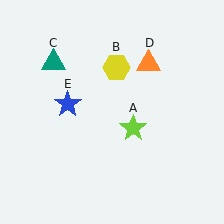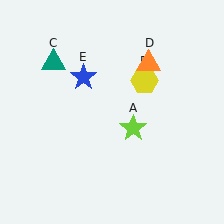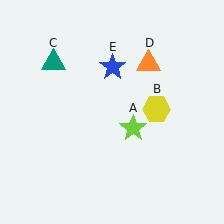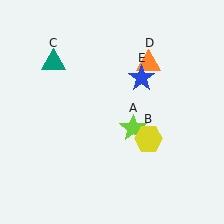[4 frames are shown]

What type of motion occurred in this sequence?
The yellow hexagon (object B), blue star (object E) rotated clockwise around the center of the scene.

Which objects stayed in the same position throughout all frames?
Lime star (object A) and teal triangle (object C) and orange triangle (object D) remained stationary.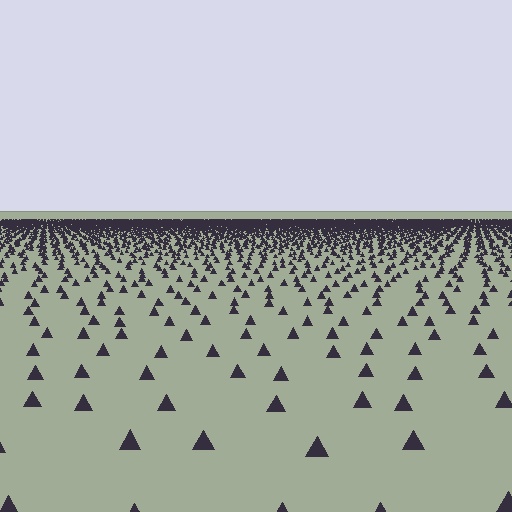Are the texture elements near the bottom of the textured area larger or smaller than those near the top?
Larger. Near the bottom, elements are closer to the viewer and appear at a bigger on-screen size.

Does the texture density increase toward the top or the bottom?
Density increases toward the top.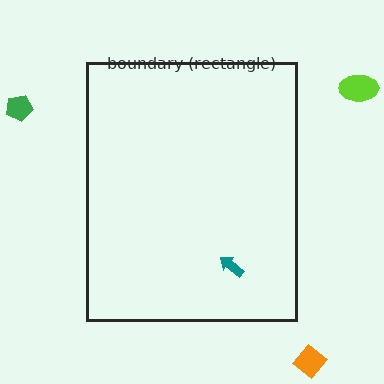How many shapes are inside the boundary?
1 inside, 3 outside.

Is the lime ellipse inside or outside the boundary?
Outside.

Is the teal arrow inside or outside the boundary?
Inside.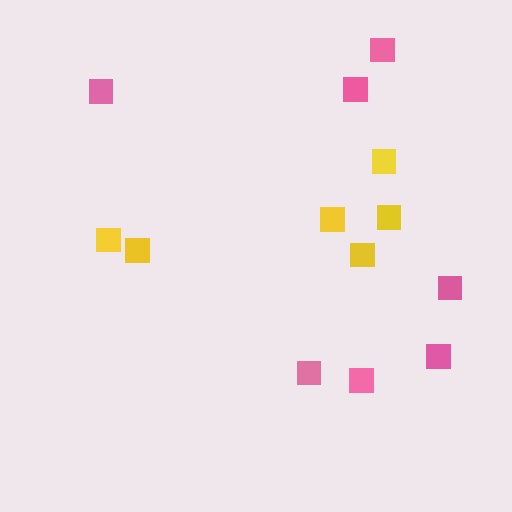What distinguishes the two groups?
There are 2 groups: one group of yellow squares (6) and one group of pink squares (7).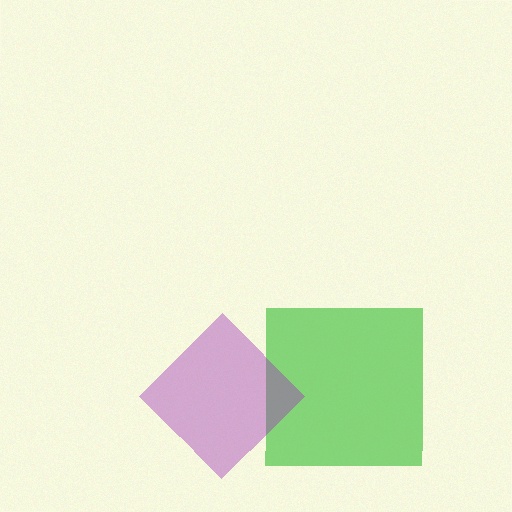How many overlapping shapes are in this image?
There are 2 overlapping shapes in the image.